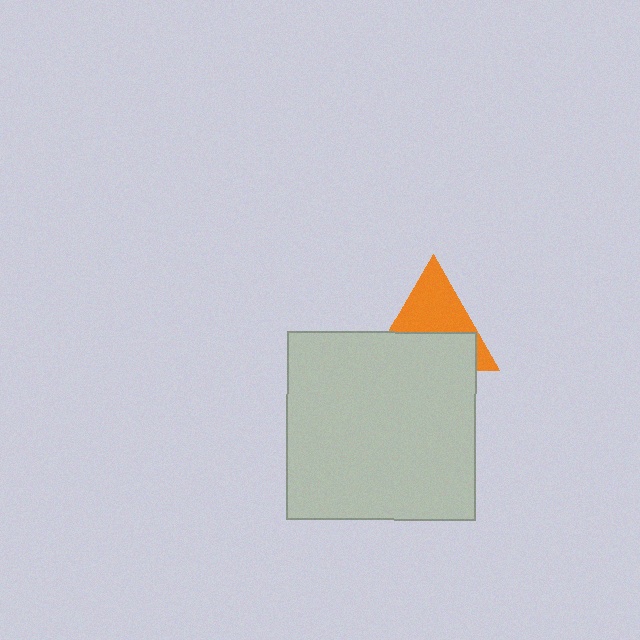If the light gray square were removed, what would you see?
You would see the complete orange triangle.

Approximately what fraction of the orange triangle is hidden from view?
Roughly 49% of the orange triangle is hidden behind the light gray square.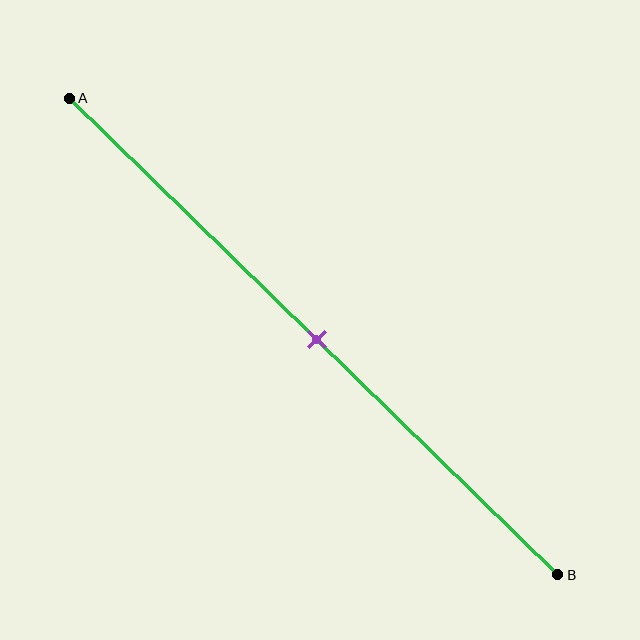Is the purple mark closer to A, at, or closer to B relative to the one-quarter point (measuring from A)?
The purple mark is closer to point B than the one-quarter point of segment AB.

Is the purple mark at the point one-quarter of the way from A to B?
No, the mark is at about 50% from A, not at the 25% one-quarter point.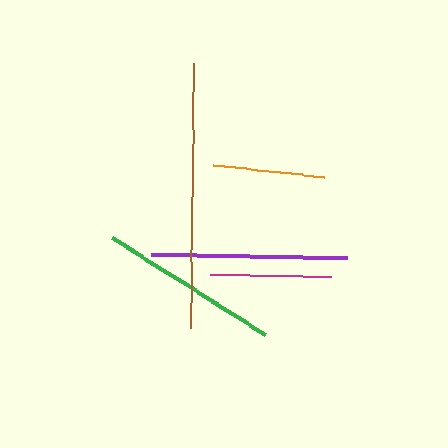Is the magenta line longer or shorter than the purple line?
The purple line is longer than the magenta line.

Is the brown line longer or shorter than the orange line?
The brown line is longer than the orange line.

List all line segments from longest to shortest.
From longest to shortest: brown, purple, green, magenta, orange.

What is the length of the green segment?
The green segment is approximately 181 pixels long.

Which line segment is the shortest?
The orange line is the shortest at approximately 111 pixels.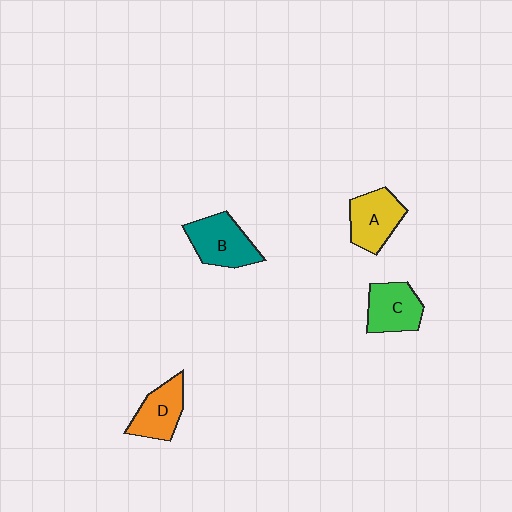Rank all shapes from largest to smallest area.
From largest to smallest: B (teal), A (yellow), C (green), D (orange).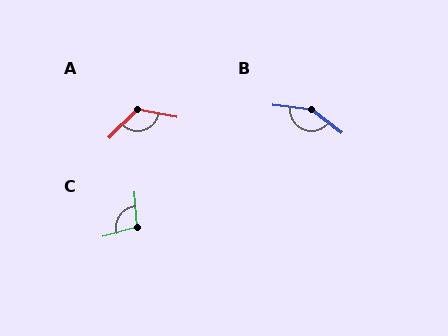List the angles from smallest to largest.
C (103°), A (124°), B (150°).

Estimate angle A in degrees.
Approximately 124 degrees.